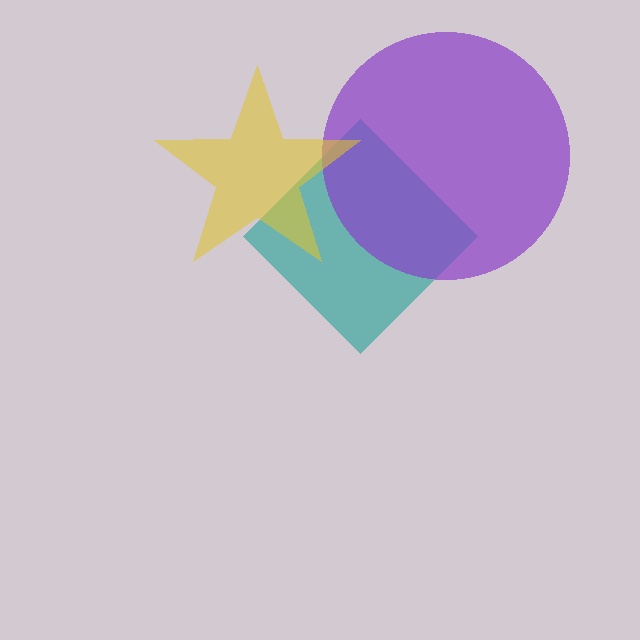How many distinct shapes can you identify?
There are 3 distinct shapes: a teal diamond, a purple circle, a yellow star.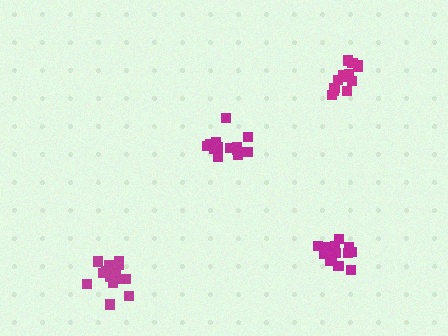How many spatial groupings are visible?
There are 4 spatial groupings.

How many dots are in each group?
Group 1: 13 dots, Group 2: 15 dots, Group 3: 13 dots, Group 4: 16 dots (57 total).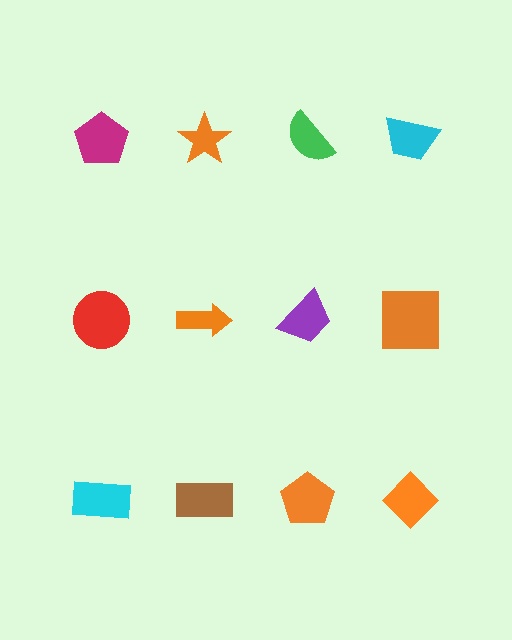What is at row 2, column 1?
A red circle.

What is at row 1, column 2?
An orange star.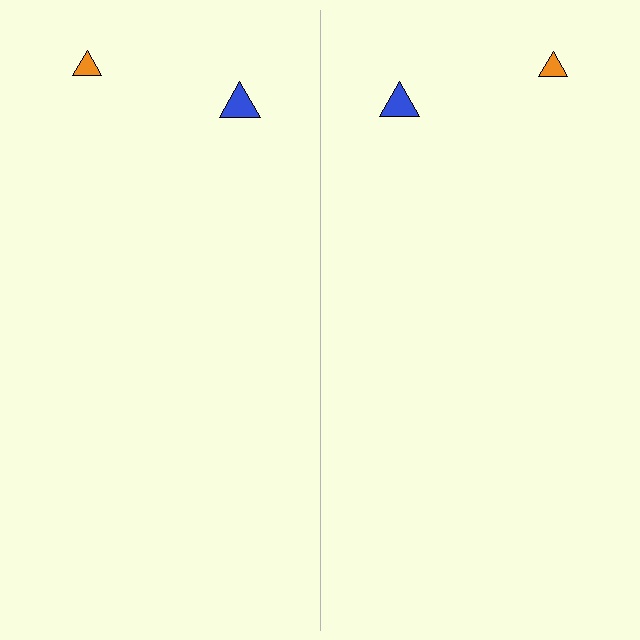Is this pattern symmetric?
Yes, this pattern has bilateral (reflection) symmetry.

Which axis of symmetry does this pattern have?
The pattern has a vertical axis of symmetry running through the center of the image.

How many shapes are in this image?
There are 4 shapes in this image.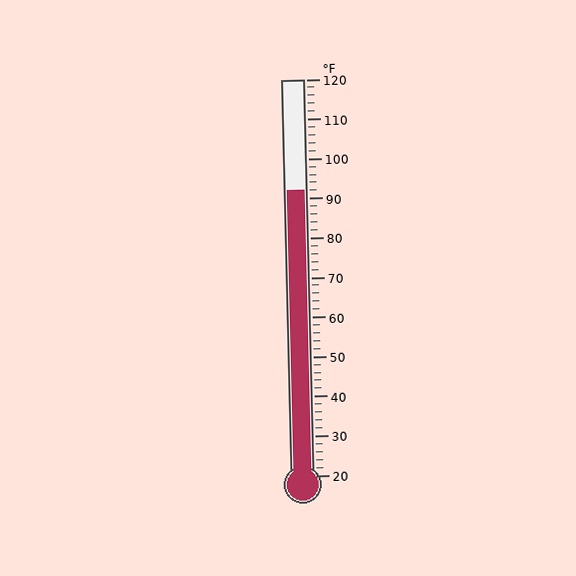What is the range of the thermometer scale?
The thermometer scale ranges from 20°F to 120°F.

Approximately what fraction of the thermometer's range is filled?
The thermometer is filled to approximately 70% of its range.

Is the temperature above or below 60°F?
The temperature is above 60°F.